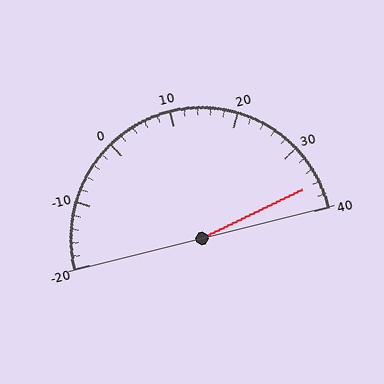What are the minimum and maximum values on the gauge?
The gauge ranges from -20 to 40.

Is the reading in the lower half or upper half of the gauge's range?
The reading is in the upper half of the range (-20 to 40).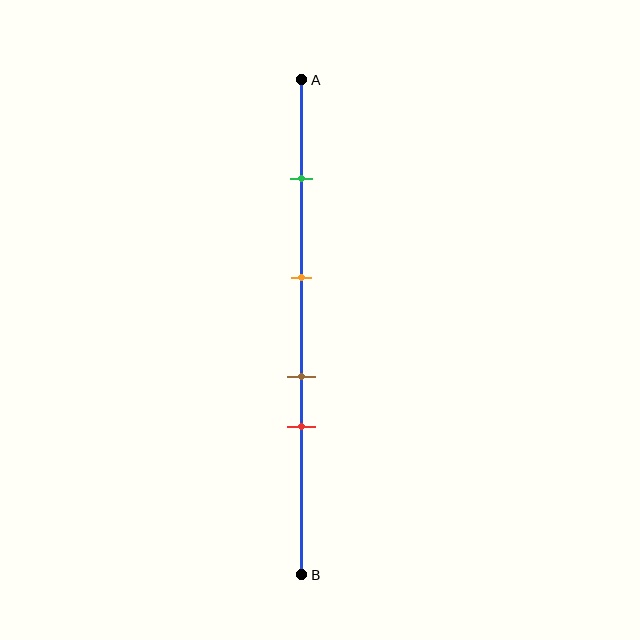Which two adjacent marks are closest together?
The brown and red marks are the closest adjacent pair.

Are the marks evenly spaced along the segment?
No, the marks are not evenly spaced.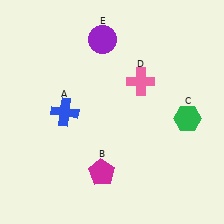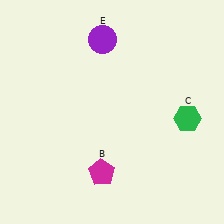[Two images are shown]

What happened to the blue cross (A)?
The blue cross (A) was removed in Image 2. It was in the bottom-left area of Image 1.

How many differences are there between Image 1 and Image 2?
There are 2 differences between the two images.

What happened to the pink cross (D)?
The pink cross (D) was removed in Image 2. It was in the top-right area of Image 1.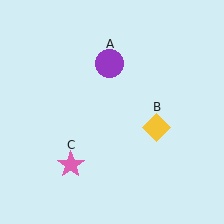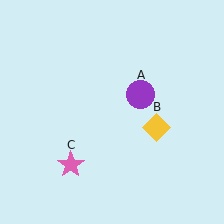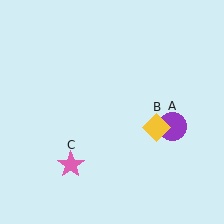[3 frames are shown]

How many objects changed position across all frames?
1 object changed position: purple circle (object A).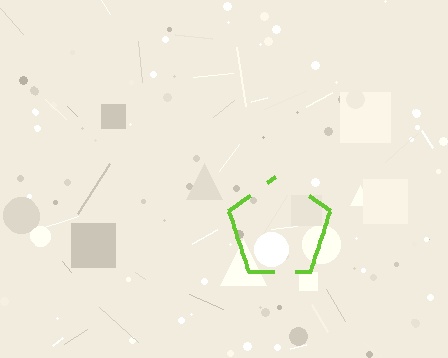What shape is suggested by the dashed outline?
The dashed outline suggests a pentagon.